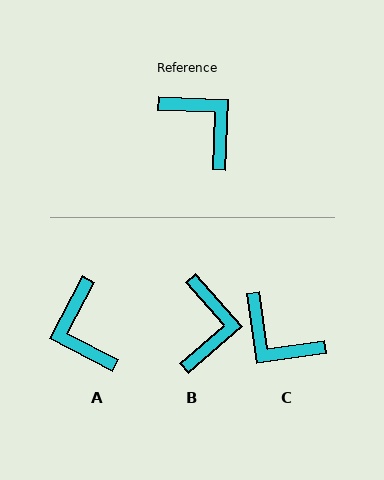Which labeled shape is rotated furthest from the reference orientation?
C, about 170 degrees away.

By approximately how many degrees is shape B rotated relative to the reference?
Approximately 46 degrees clockwise.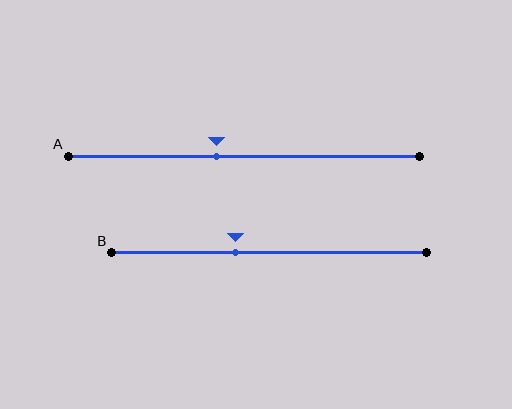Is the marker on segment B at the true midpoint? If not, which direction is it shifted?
No, the marker on segment B is shifted to the left by about 11% of the segment length.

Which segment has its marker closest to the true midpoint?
Segment A has its marker closest to the true midpoint.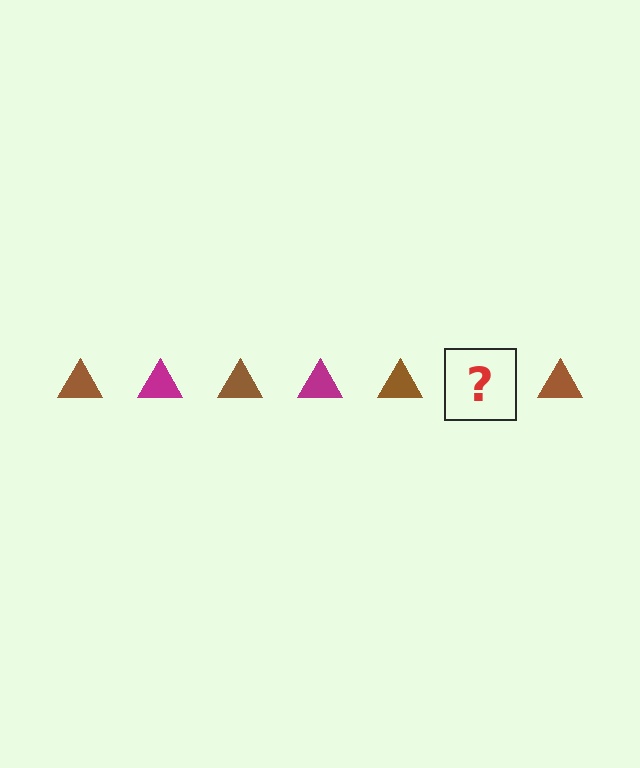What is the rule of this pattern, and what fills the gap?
The rule is that the pattern cycles through brown, magenta triangles. The gap should be filled with a magenta triangle.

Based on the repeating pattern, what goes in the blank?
The blank should be a magenta triangle.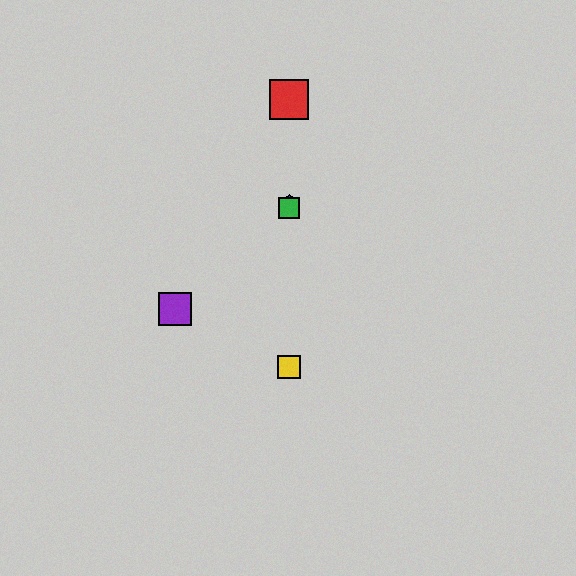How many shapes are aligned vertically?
4 shapes (the red square, the blue hexagon, the green square, the yellow square) are aligned vertically.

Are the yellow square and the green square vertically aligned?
Yes, both are at x≈289.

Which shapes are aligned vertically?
The red square, the blue hexagon, the green square, the yellow square are aligned vertically.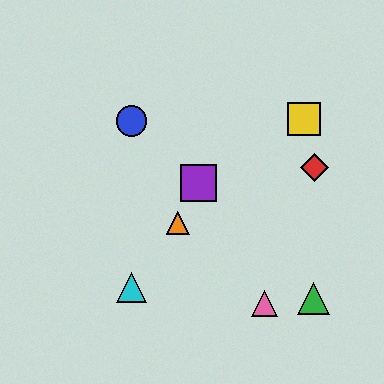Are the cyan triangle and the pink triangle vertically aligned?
No, the cyan triangle is at x≈131 and the pink triangle is at x≈265.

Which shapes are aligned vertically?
The blue circle, the cyan triangle are aligned vertically.